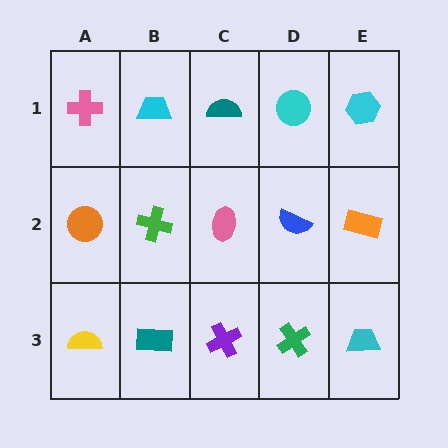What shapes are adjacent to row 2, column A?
A pink cross (row 1, column A), a yellow semicircle (row 3, column A), a green cross (row 2, column B).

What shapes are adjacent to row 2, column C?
A teal semicircle (row 1, column C), a purple cross (row 3, column C), a green cross (row 2, column B), a blue semicircle (row 2, column D).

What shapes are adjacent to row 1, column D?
A blue semicircle (row 2, column D), a teal semicircle (row 1, column C), a cyan hexagon (row 1, column E).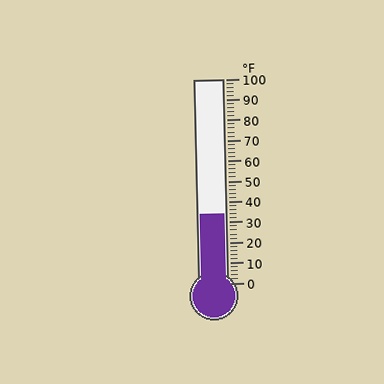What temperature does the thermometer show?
The thermometer shows approximately 34°F.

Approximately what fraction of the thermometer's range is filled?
The thermometer is filled to approximately 35% of its range.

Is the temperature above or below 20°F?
The temperature is above 20°F.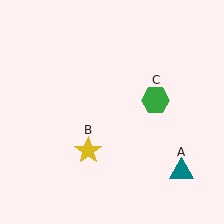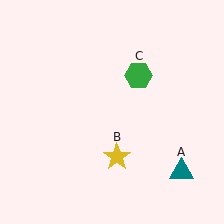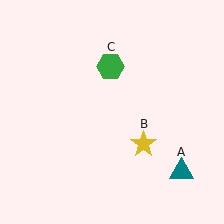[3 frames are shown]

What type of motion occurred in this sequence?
The yellow star (object B), green hexagon (object C) rotated counterclockwise around the center of the scene.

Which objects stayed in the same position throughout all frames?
Teal triangle (object A) remained stationary.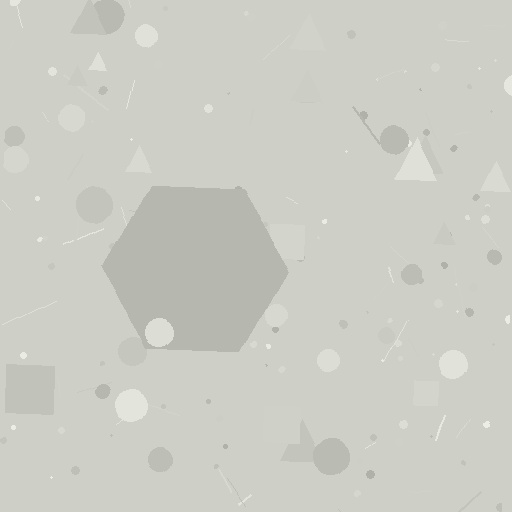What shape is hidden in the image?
A hexagon is hidden in the image.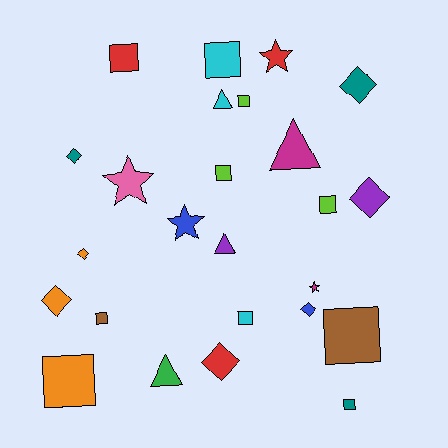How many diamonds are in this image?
There are 7 diamonds.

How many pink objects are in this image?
There is 1 pink object.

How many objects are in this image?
There are 25 objects.